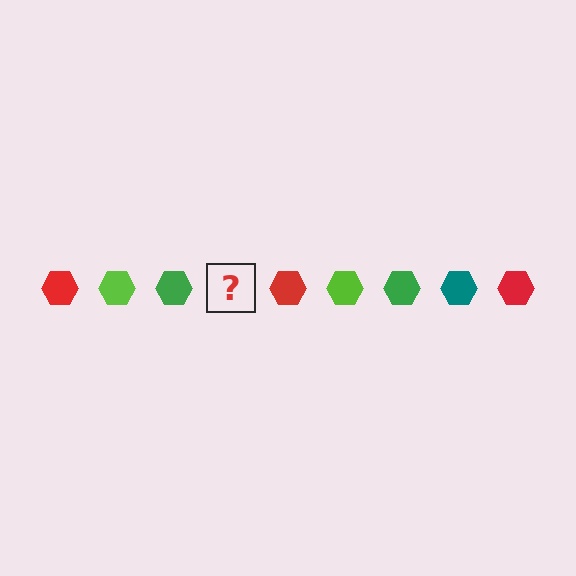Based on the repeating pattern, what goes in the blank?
The blank should be a teal hexagon.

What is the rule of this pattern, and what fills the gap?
The rule is that the pattern cycles through red, lime, green, teal hexagons. The gap should be filled with a teal hexagon.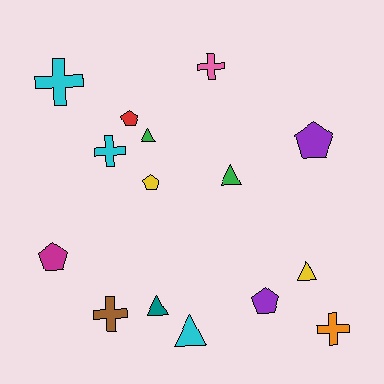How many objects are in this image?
There are 15 objects.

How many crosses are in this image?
There are 5 crosses.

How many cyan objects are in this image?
There are 3 cyan objects.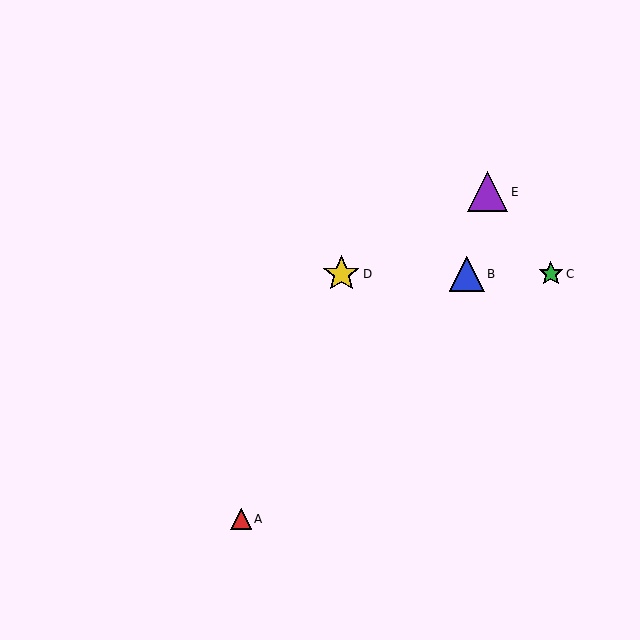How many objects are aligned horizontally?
3 objects (B, C, D) are aligned horizontally.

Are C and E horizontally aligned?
No, C is at y≈274 and E is at y≈192.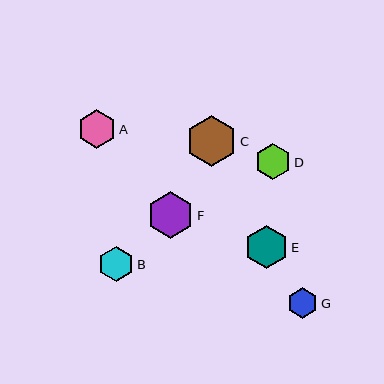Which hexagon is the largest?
Hexagon C is the largest with a size of approximately 51 pixels.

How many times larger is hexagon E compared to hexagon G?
Hexagon E is approximately 1.4 times the size of hexagon G.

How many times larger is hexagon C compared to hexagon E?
Hexagon C is approximately 1.2 times the size of hexagon E.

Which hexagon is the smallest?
Hexagon G is the smallest with a size of approximately 31 pixels.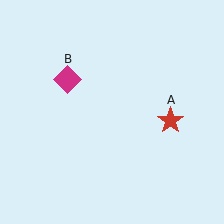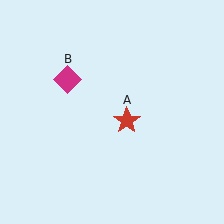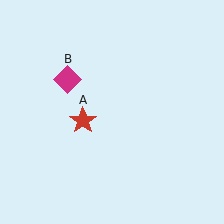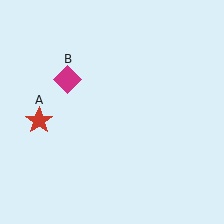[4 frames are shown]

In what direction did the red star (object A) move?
The red star (object A) moved left.